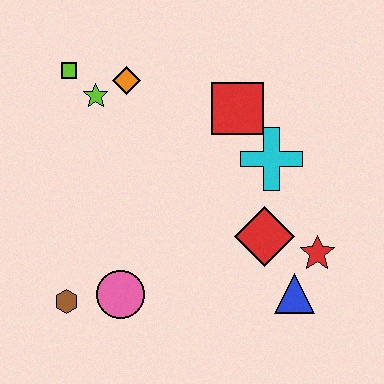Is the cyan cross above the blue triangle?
Yes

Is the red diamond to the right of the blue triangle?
No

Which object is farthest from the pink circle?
The lime square is farthest from the pink circle.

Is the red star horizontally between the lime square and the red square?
No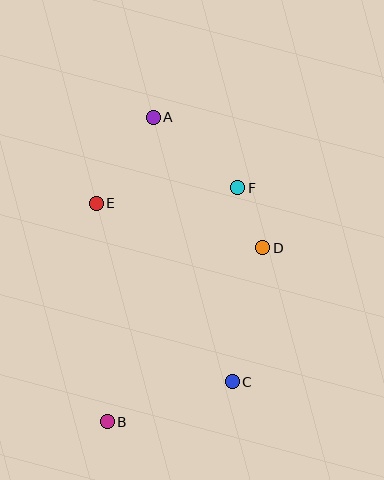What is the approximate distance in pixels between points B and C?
The distance between B and C is approximately 131 pixels.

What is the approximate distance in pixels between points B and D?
The distance between B and D is approximately 233 pixels.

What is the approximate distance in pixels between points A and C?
The distance between A and C is approximately 276 pixels.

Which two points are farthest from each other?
Points A and B are farthest from each other.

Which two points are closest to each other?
Points D and F are closest to each other.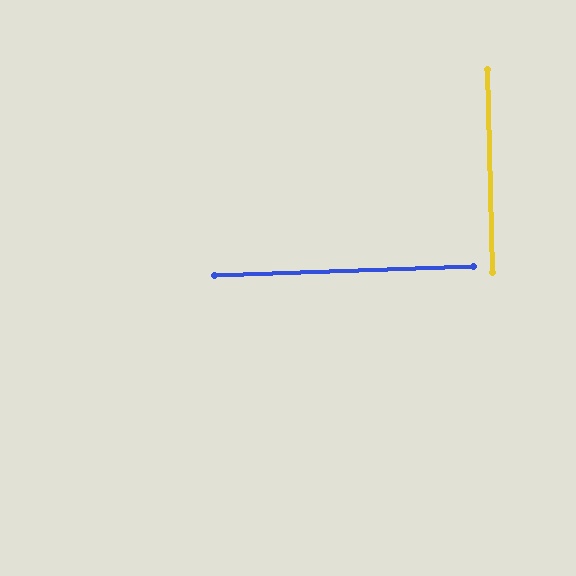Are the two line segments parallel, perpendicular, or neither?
Perpendicular — they meet at approximately 89°.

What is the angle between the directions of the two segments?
Approximately 89 degrees.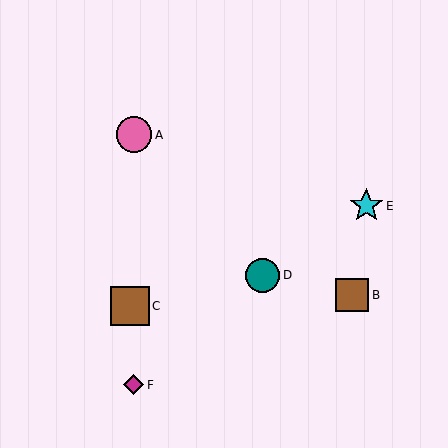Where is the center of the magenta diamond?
The center of the magenta diamond is at (134, 385).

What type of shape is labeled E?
Shape E is a cyan star.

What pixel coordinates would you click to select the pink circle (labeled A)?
Click at (134, 135) to select the pink circle A.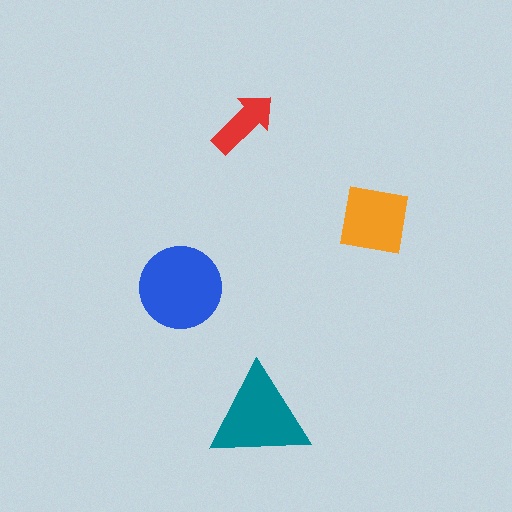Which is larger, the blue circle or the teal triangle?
The blue circle.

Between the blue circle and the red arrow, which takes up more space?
The blue circle.